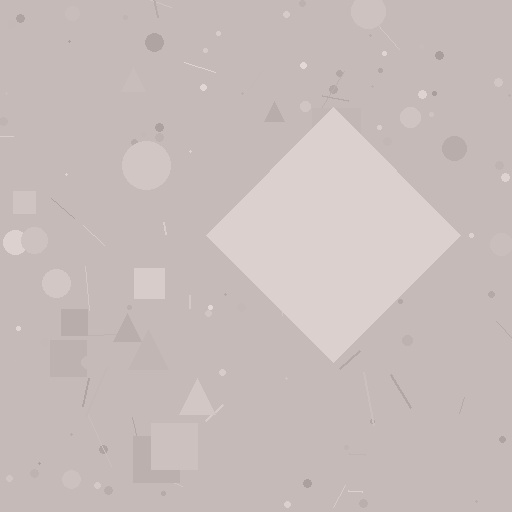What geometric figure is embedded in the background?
A diamond is embedded in the background.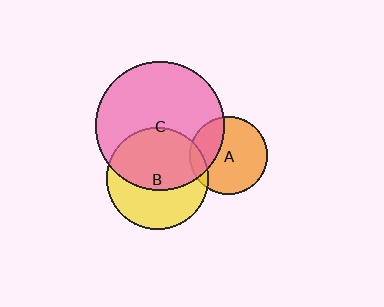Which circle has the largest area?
Circle C (pink).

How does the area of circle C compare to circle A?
Approximately 2.7 times.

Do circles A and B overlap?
Yes.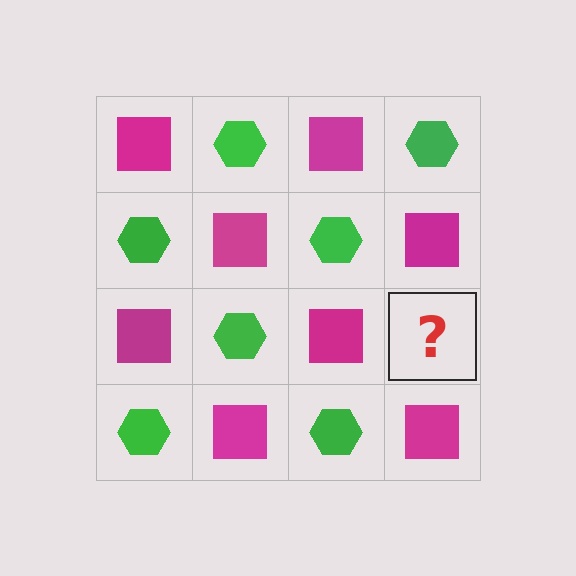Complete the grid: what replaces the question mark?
The question mark should be replaced with a green hexagon.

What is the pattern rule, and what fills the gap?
The rule is that it alternates magenta square and green hexagon in a checkerboard pattern. The gap should be filled with a green hexagon.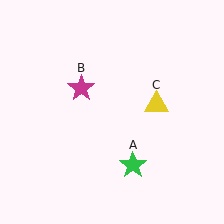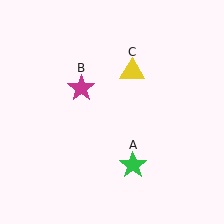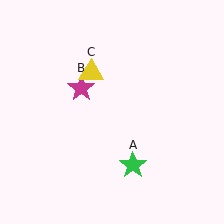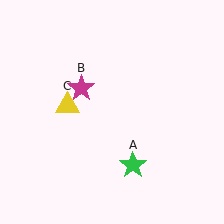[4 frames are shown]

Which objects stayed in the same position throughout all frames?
Green star (object A) and magenta star (object B) remained stationary.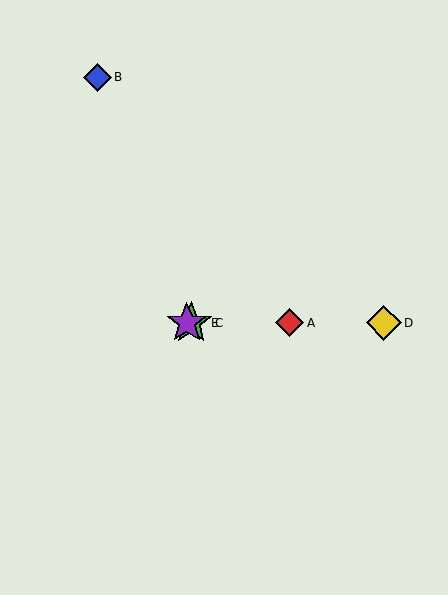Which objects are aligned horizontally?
Objects A, C, D, E are aligned horizontally.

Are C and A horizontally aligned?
Yes, both are at y≈323.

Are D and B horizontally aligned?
No, D is at y≈323 and B is at y≈77.